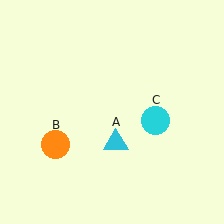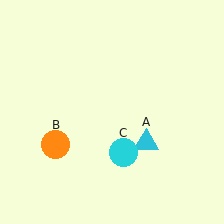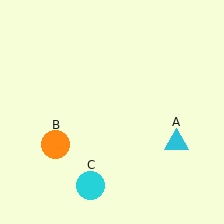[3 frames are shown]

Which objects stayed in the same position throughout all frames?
Orange circle (object B) remained stationary.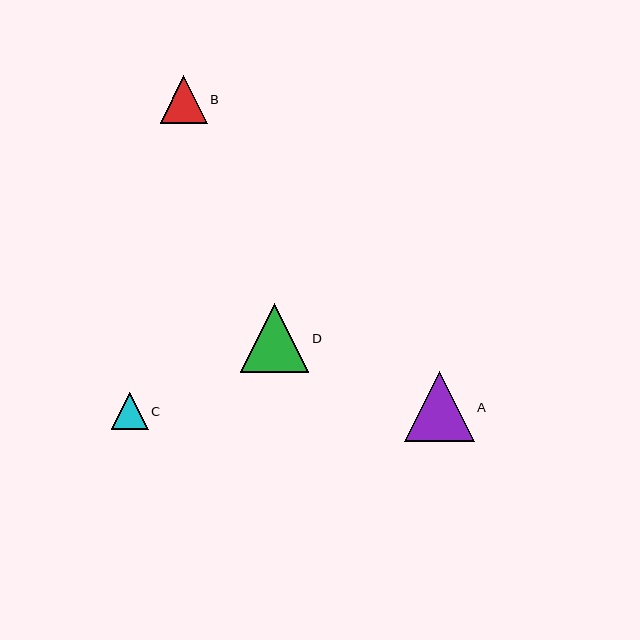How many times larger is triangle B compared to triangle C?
Triangle B is approximately 1.3 times the size of triangle C.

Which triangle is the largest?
Triangle A is the largest with a size of approximately 70 pixels.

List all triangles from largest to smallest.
From largest to smallest: A, D, B, C.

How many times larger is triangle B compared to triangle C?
Triangle B is approximately 1.3 times the size of triangle C.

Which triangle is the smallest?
Triangle C is the smallest with a size of approximately 37 pixels.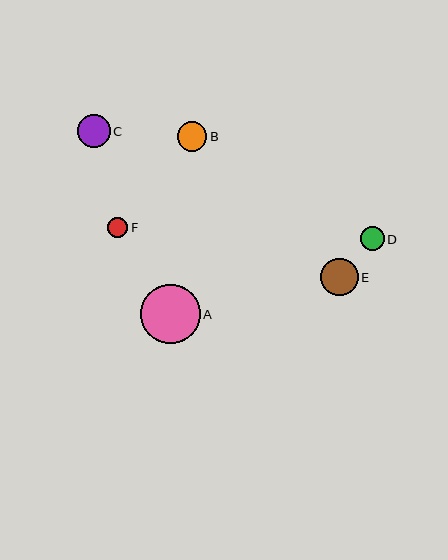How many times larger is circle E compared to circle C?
Circle E is approximately 1.2 times the size of circle C.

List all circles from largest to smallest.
From largest to smallest: A, E, C, B, D, F.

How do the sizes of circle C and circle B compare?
Circle C and circle B are approximately the same size.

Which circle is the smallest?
Circle F is the smallest with a size of approximately 20 pixels.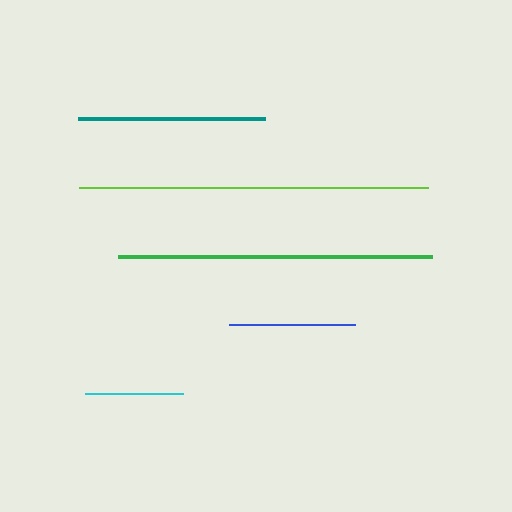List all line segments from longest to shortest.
From longest to shortest: lime, green, teal, blue, cyan.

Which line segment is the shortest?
The cyan line is the shortest at approximately 98 pixels.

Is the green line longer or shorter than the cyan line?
The green line is longer than the cyan line.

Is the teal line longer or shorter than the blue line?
The teal line is longer than the blue line.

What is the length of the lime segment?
The lime segment is approximately 349 pixels long.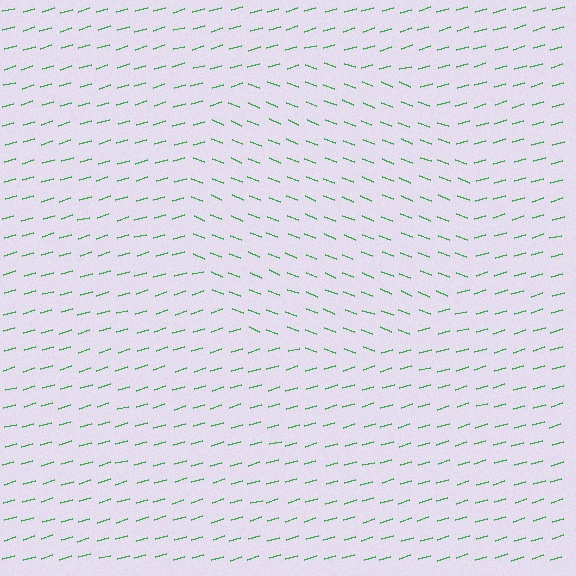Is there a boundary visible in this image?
Yes, there is a texture boundary formed by a change in line orientation.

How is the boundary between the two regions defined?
The boundary is defined purely by a change in line orientation (approximately 37 degrees difference). All lines are the same color and thickness.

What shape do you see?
I see a circle.